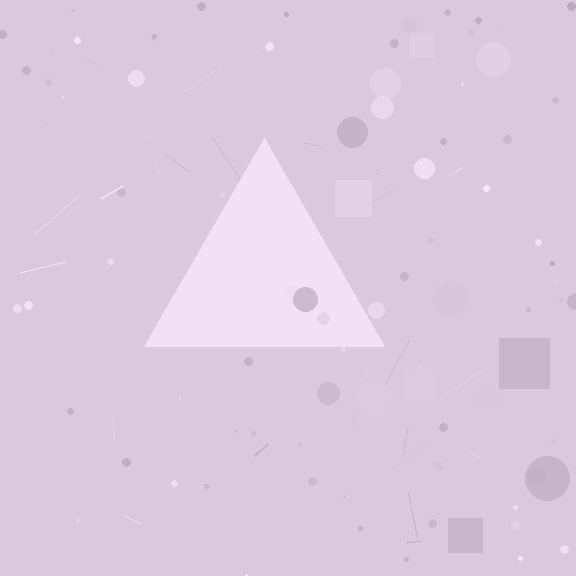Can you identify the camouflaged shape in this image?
The camouflaged shape is a triangle.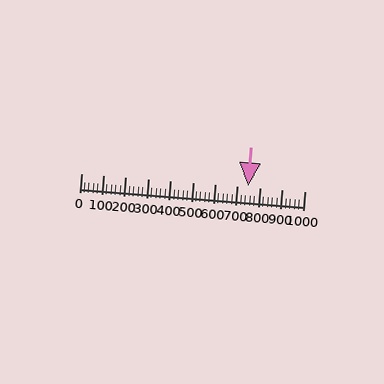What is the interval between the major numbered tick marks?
The major tick marks are spaced 100 units apart.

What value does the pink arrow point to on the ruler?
The pink arrow points to approximately 748.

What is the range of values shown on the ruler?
The ruler shows values from 0 to 1000.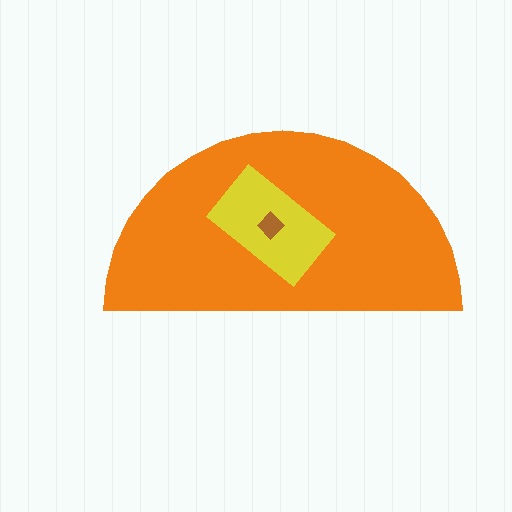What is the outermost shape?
The orange semicircle.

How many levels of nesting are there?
3.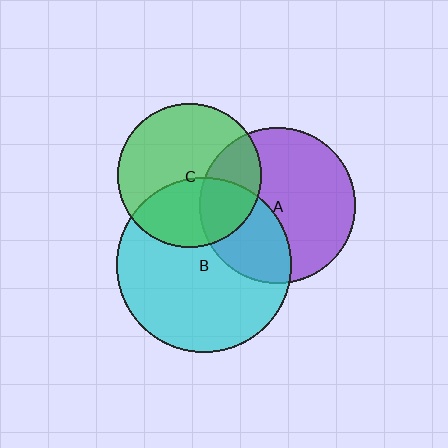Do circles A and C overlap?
Yes.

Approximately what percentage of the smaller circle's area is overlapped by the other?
Approximately 30%.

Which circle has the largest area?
Circle B (cyan).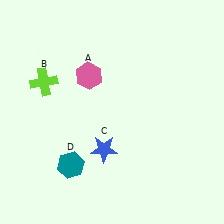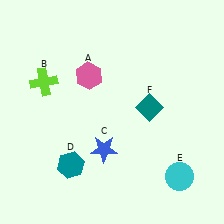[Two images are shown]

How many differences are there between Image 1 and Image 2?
There are 2 differences between the two images.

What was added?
A cyan circle (E), a teal diamond (F) were added in Image 2.